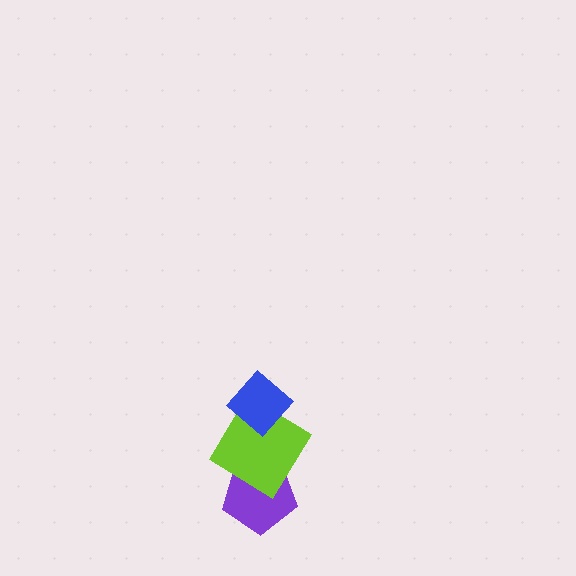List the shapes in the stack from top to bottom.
From top to bottom: the blue diamond, the lime diamond, the purple pentagon.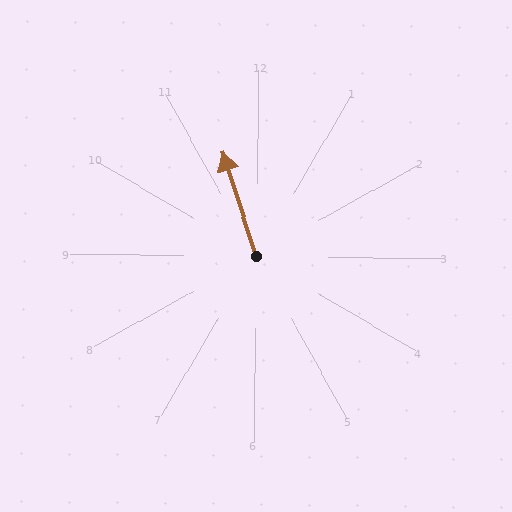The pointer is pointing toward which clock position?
Roughly 11 o'clock.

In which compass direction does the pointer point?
North.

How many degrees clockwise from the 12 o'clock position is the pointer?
Approximately 342 degrees.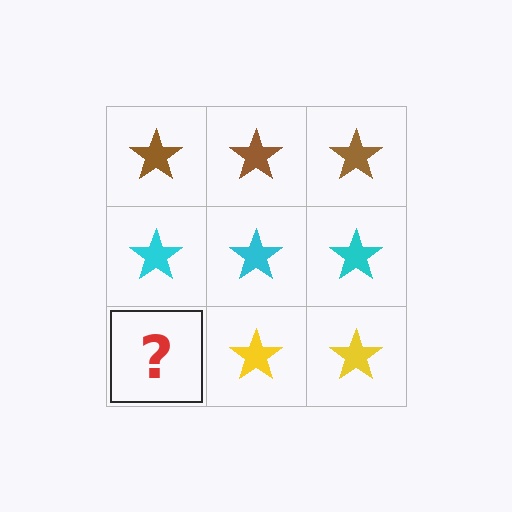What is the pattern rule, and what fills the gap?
The rule is that each row has a consistent color. The gap should be filled with a yellow star.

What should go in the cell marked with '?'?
The missing cell should contain a yellow star.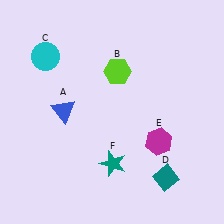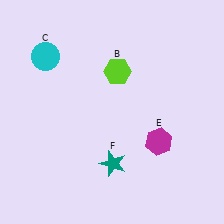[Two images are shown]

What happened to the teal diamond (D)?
The teal diamond (D) was removed in Image 2. It was in the bottom-right area of Image 1.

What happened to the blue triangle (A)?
The blue triangle (A) was removed in Image 2. It was in the top-left area of Image 1.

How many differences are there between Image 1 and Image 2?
There are 2 differences between the two images.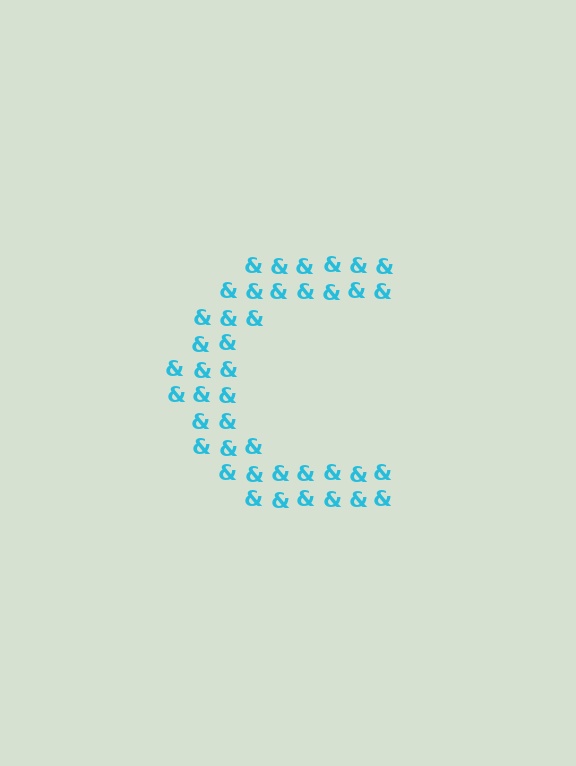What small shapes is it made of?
It is made of small ampersands.